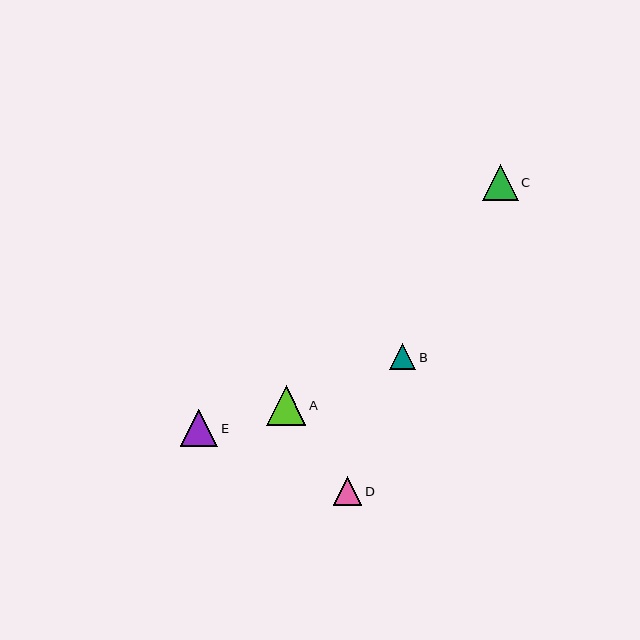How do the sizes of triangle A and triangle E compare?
Triangle A and triangle E are approximately the same size.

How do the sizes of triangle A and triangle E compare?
Triangle A and triangle E are approximately the same size.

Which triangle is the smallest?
Triangle B is the smallest with a size of approximately 26 pixels.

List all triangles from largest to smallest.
From largest to smallest: A, E, C, D, B.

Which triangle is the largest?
Triangle A is the largest with a size of approximately 39 pixels.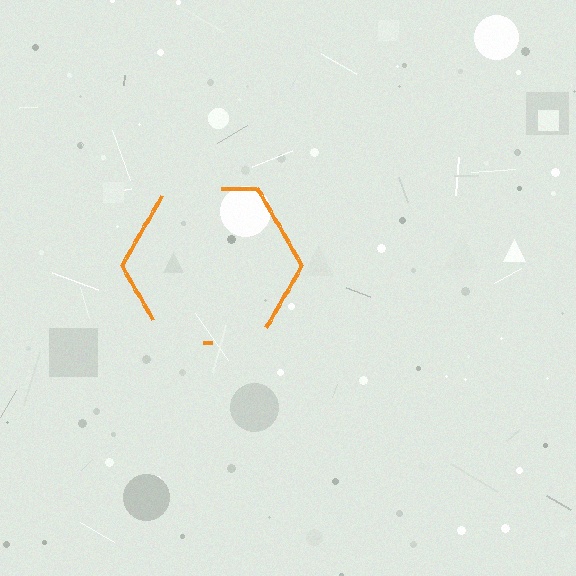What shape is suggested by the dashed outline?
The dashed outline suggests a hexagon.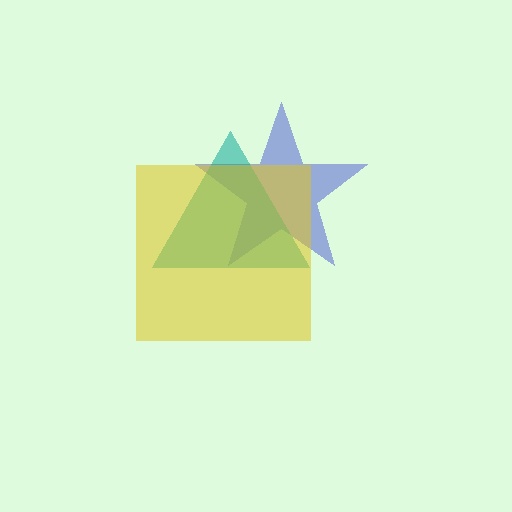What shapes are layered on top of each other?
The layered shapes are: a blue star, a teal triangle, a yellow square.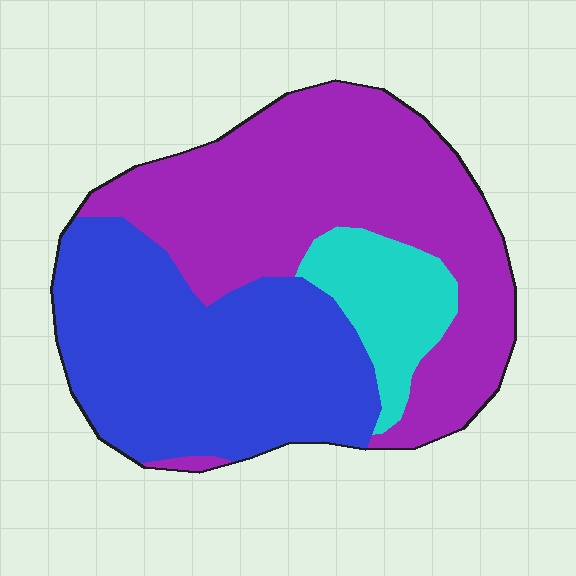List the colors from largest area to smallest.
From largest to smallest: purple, blue, cyan.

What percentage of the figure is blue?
Blue covers 41% of the figure.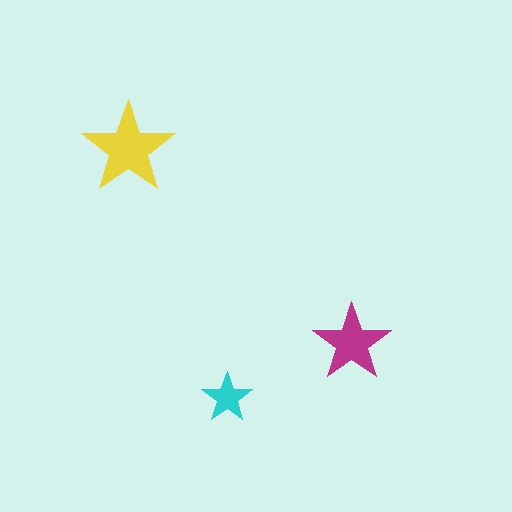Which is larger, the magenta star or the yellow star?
The yellow one.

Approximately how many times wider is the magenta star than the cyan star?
About 1.5 times wider.